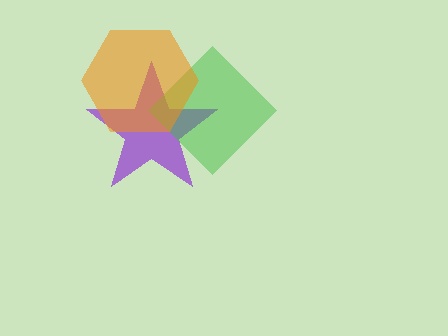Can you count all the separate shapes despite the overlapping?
Yes, there are 3 separate shapes.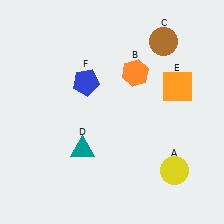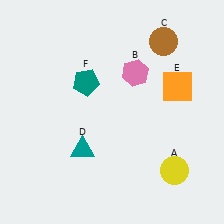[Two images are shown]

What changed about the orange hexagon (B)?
In Image 1, B is orange. In Image 2, it changed to pink.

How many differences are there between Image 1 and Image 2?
There are 2 differences between the two images.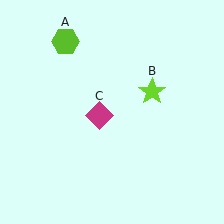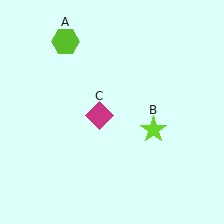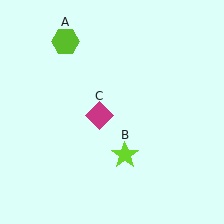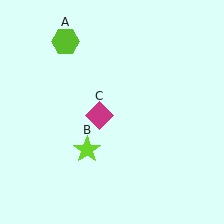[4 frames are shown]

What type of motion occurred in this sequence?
The lime star (object B) rotated clockwise around the center of the scene.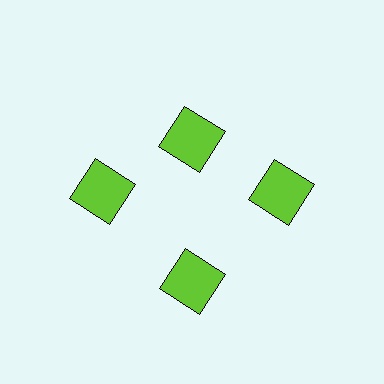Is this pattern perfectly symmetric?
No. The 4 lime squares are arranged in a ring, but one element near the 12 o'clock position is pulled inward toward the center, breaking the 4-fold rotational symmetry.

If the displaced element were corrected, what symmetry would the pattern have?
It would have 4-fold rotational symmetry — the pattern would map onto itself every 90 degrees.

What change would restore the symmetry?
The symmetry would be restored by moving it outward, back onto the ring so that all 4 squares sit at equal angles and equal distance from the center.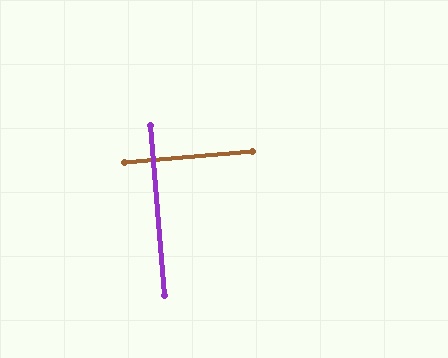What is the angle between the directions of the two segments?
Approximately 90 degrees.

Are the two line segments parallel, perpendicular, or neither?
Perpendicular — they meet at approximately 90°.